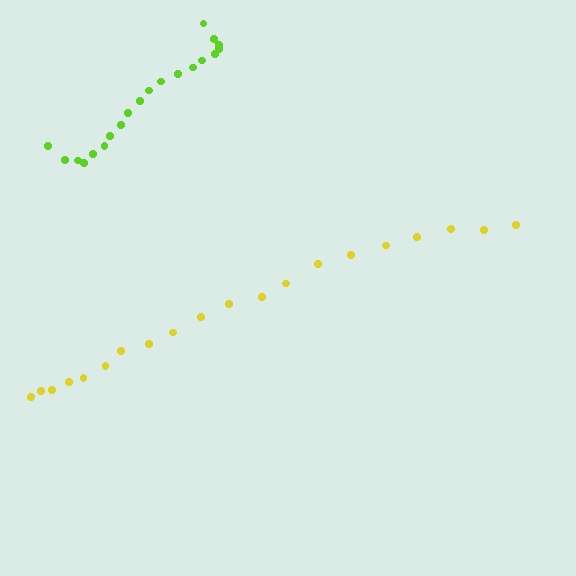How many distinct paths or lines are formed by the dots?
There are 2 distinct paths.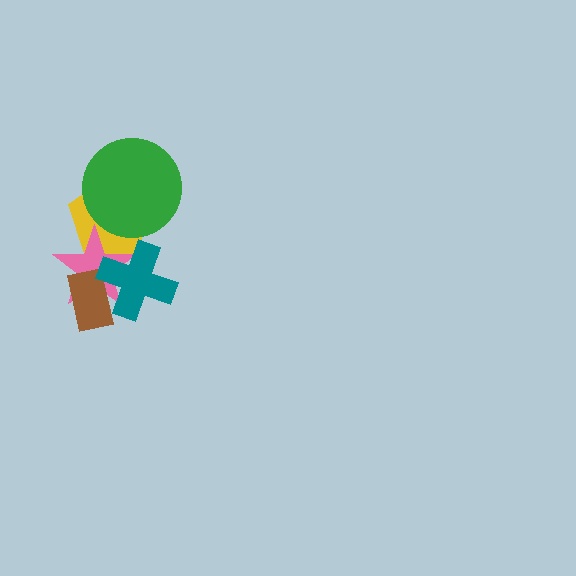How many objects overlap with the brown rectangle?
2 objects overlap with the brown rectangle.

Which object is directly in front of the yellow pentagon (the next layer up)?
The pink star is directly in front of the yellow pentagon.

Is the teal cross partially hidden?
No, no other shape covers it.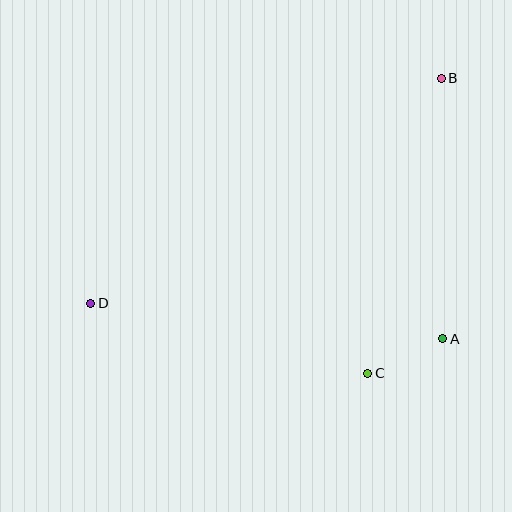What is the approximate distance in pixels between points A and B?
The distance between A and B is approximately 261 pixels.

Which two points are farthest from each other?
Points B and D are farthest from each other.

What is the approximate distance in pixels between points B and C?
The distance between B and C is approximately 304 pixels.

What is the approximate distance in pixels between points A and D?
The distance between A and D is approximately 354 pixels.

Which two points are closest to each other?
Points A and C are closest to each other.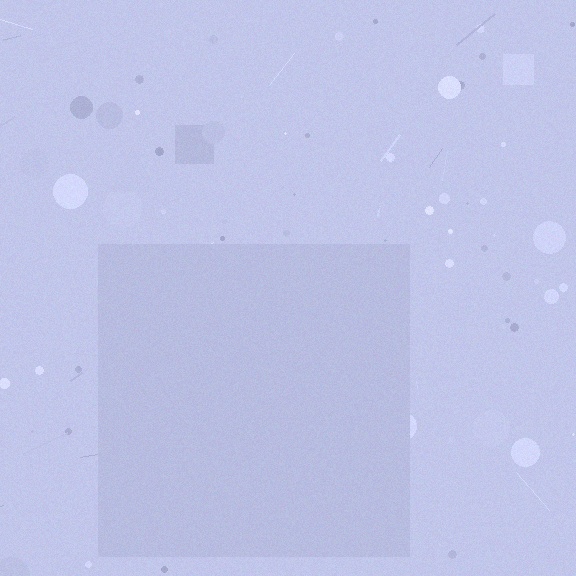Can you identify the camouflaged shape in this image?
The camouflaged shape is a square.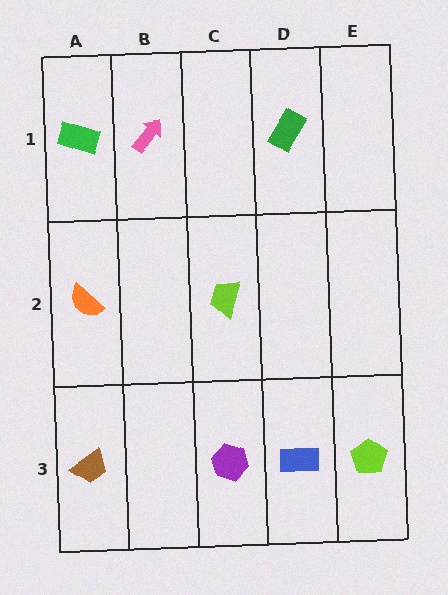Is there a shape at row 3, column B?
No, that cell is empty.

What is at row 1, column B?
A pink arrow.